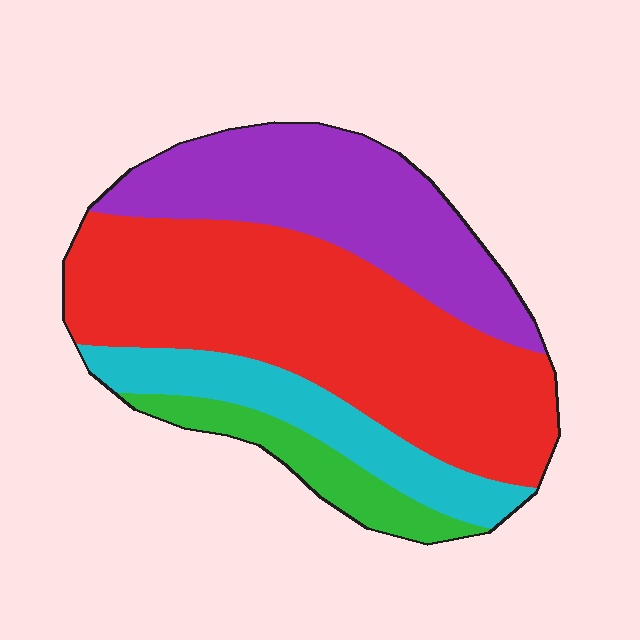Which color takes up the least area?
Green, at roughly 10%.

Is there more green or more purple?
Purple.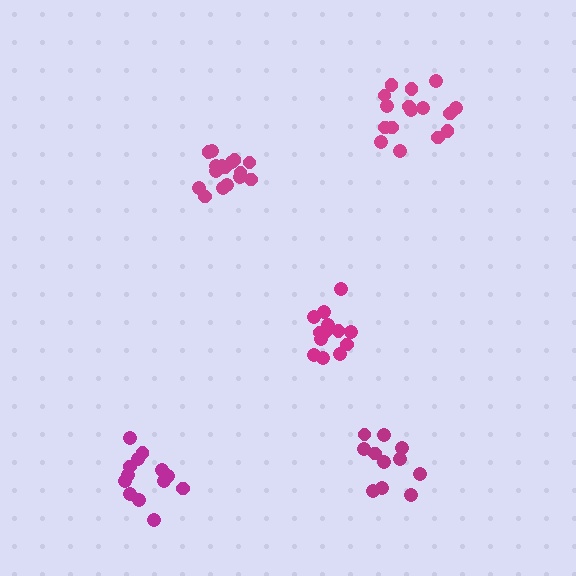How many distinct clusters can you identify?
There are 5 distinct clusters.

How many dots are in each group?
Group 1: 13 dots, Group 2: 17 dots, Group 3: 16 dots, Group 4: 11 dots, Group 5: 13 dots (70 total).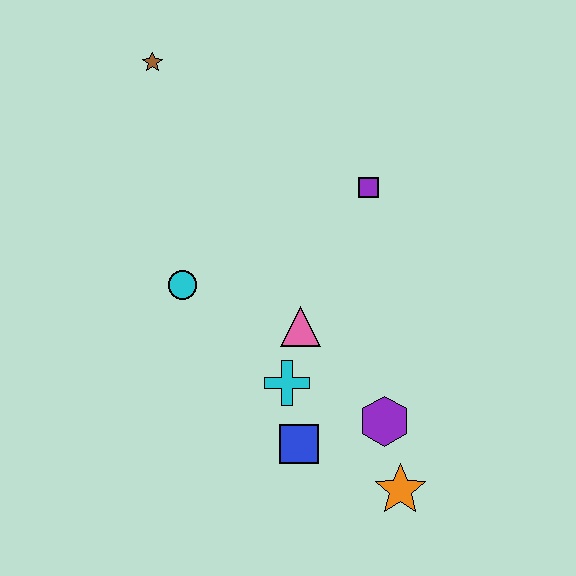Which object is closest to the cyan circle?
The pink triangle is closest to the cyan circle.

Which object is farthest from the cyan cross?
The brown star is farthest from the cyan cross.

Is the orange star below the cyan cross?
Yes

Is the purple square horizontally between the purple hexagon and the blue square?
Yes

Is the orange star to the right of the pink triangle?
Yes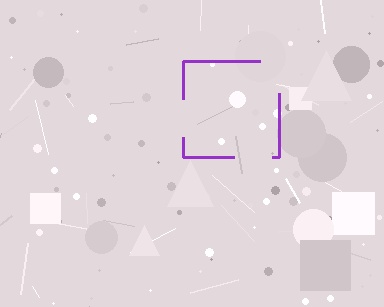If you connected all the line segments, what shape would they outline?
They would outline a square.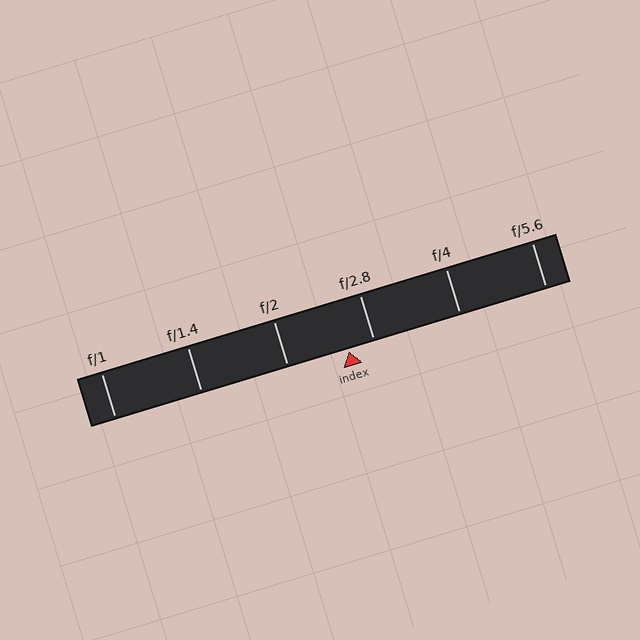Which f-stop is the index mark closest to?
The index mark is closest to f/2.8.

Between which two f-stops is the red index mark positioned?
The index mark is between f/2 and f/2.8.